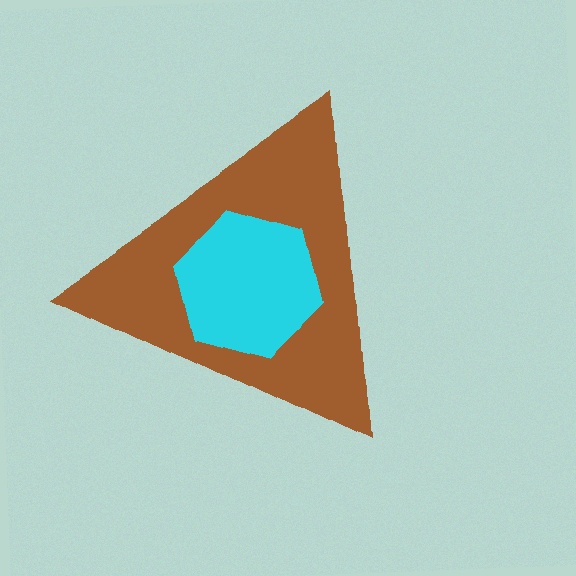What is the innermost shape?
The cyan hexagon.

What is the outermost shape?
The brown triangle.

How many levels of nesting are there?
2.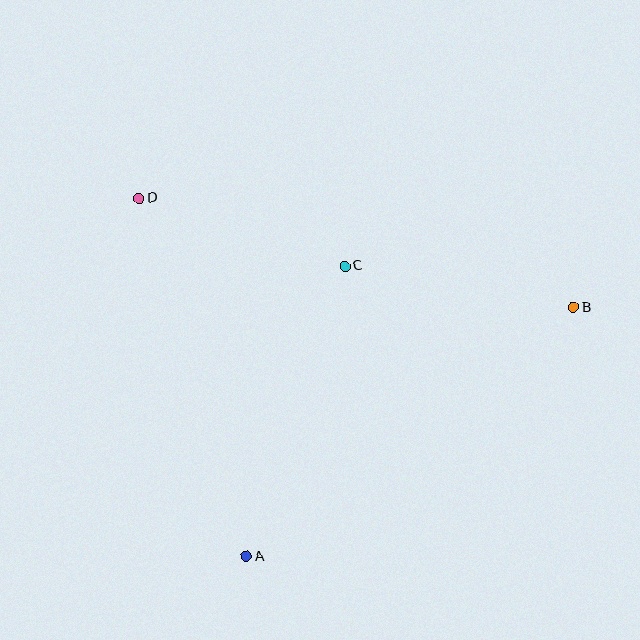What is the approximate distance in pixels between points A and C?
The distance between A and C is approximately 307 pixels.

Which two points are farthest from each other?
Points B and D are farthest from each other.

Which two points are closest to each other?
Points C and D are closest to each other.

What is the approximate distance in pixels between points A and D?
The distance between A and D is approximately 374 pixels.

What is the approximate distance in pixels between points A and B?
The distance between A and B is approximately 411 pixels.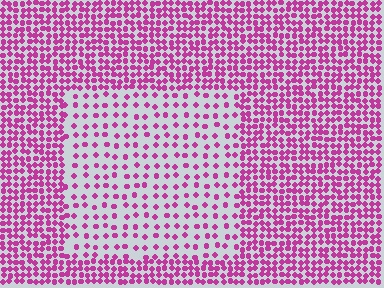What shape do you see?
I see a rectangle.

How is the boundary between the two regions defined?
The boundary is defined by a change in element density (approximately 2.4x ratio). All elements are the same color, size, and shape.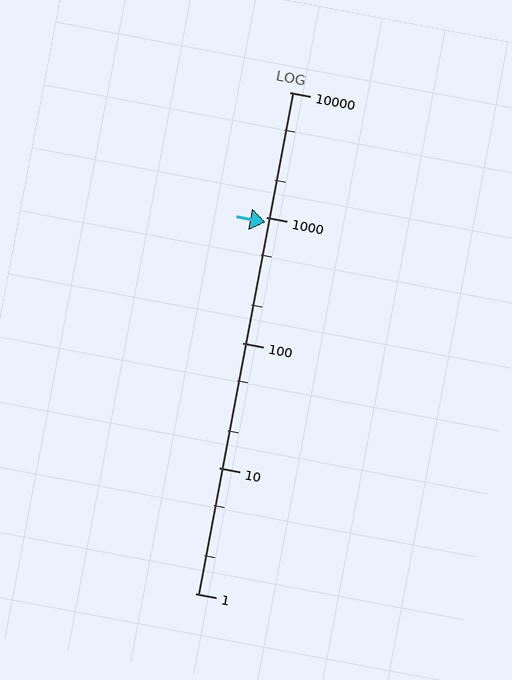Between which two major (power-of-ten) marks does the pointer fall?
The pointer is between 100 and 1000.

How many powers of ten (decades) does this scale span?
The scale spans 4 decades, from 1 to 10000.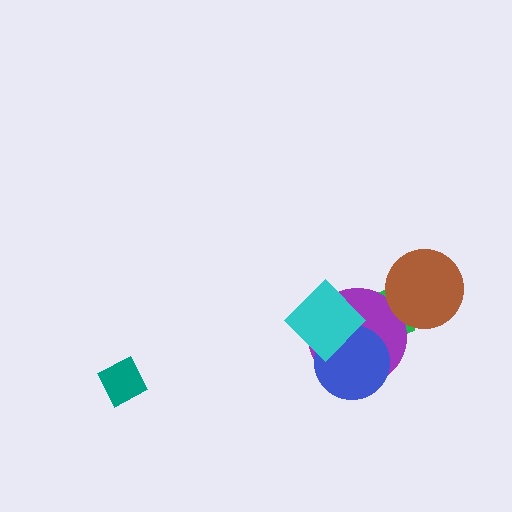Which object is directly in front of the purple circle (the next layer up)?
The blue circle is directly in front of the purple circle.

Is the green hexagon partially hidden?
Yes, it is partially covered by another shape.